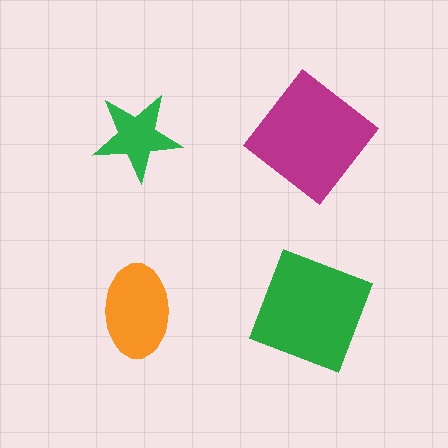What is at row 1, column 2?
A magenta diamond.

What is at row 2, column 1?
An orange ellipse.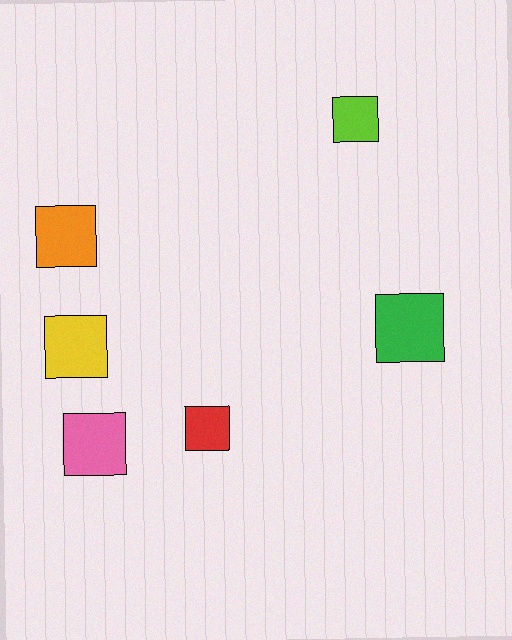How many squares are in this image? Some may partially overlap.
There are 6 squares.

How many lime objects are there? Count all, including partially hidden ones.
There is 1 lime object.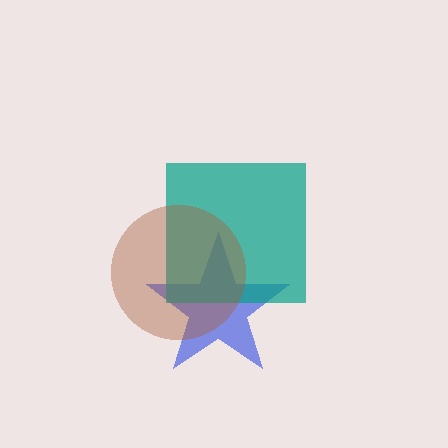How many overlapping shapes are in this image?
There are 3 overlapping shapes in the image.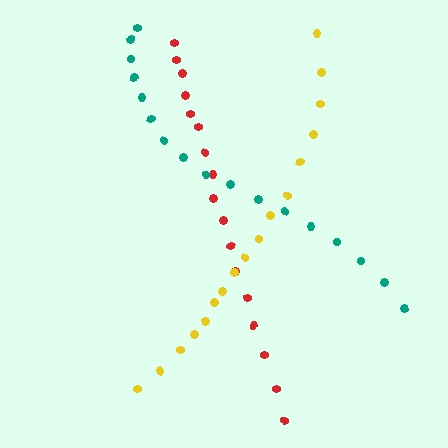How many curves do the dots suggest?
There are 3 distinct paths.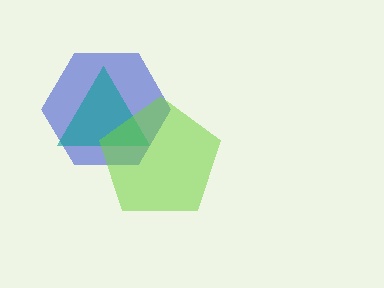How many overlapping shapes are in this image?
There are 3 overlapping shapes in the image.